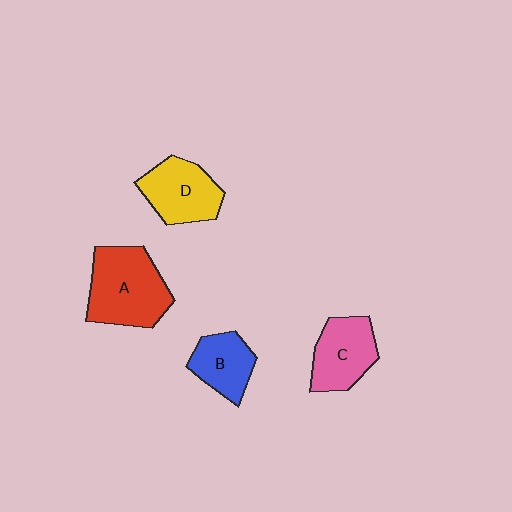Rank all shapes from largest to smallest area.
From largest to smallest: A (red), D (yellow), C (pink), B (blue).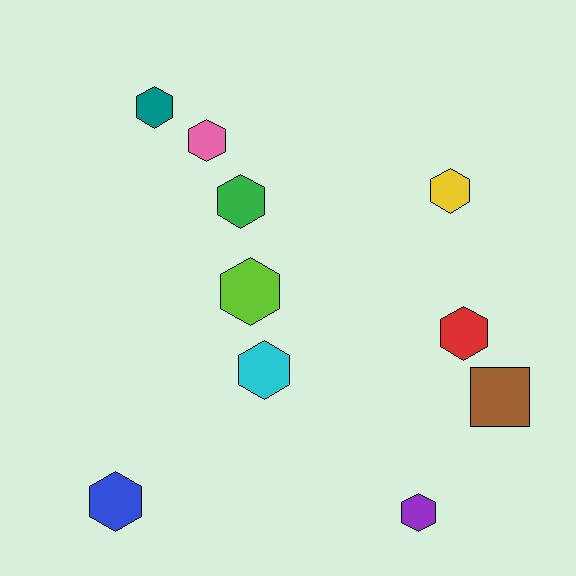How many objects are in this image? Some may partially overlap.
There are 10 objects.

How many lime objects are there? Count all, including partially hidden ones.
There is 1 lime object.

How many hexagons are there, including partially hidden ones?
There are 9 hexagons.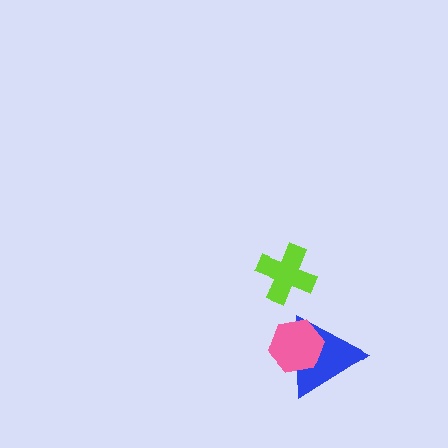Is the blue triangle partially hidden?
Yes, it is partially covered by another shape.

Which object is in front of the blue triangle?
The pink hexagon is in front of the blue triangle.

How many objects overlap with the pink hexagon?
1 object overlaps with the pink hexagon.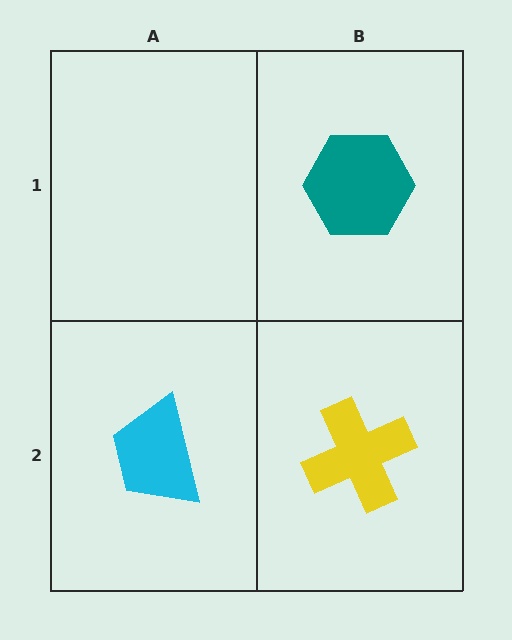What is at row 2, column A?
A cyan trapezoid.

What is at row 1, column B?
A teal hexagon.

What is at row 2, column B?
A yellow cross.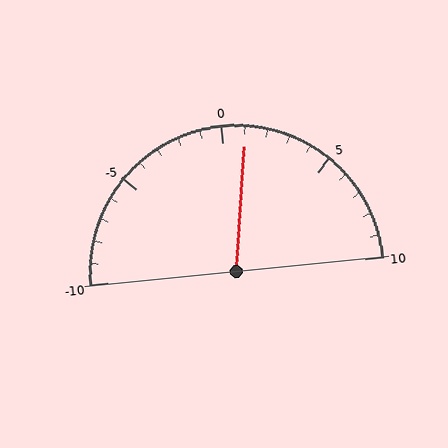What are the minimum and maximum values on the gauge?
The gauge ranges from -10 to 10.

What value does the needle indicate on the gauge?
The needle indicates approximately 1.